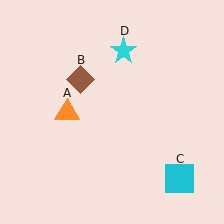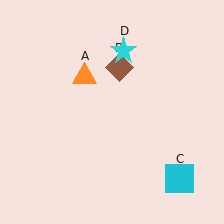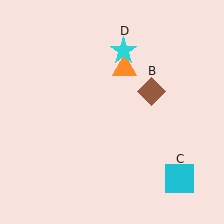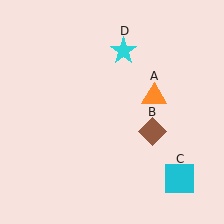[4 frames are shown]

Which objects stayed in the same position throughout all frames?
Cyan square (object C) and cyan star (object D) remained stationary.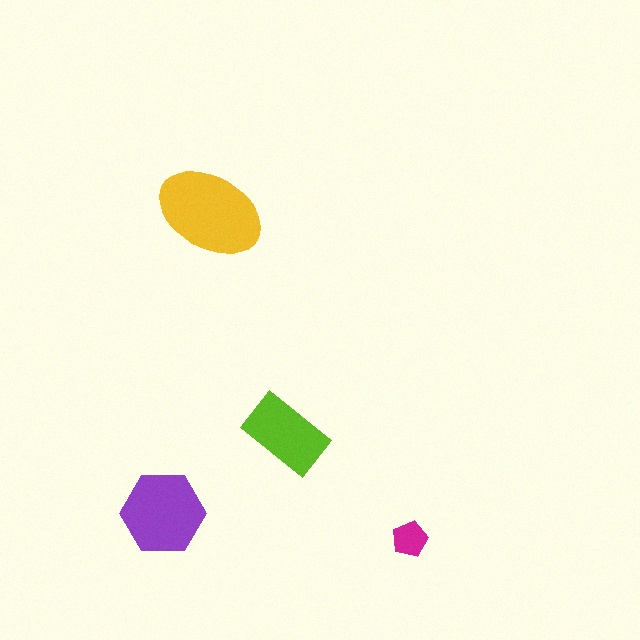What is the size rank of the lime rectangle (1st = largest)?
3rd.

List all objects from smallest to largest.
The magenta pentagon, the lime rectangle, the purple hexagon, the yellow ellipse.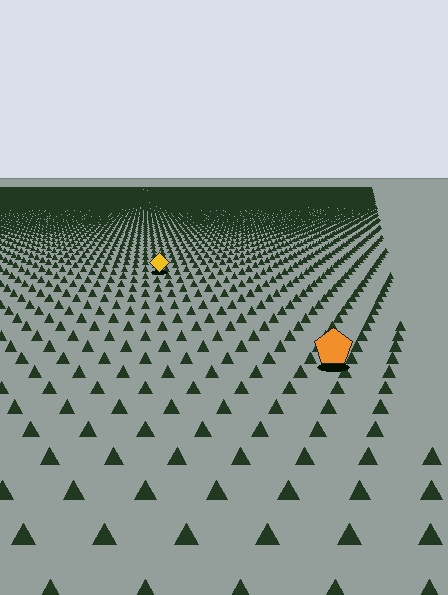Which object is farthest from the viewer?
The yellow diamond is farthest from the viewer. It appears smaller and the ground texture around it is denser.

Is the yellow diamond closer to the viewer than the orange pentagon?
No. The orange pentagon is closer — you can tell from the texture gradient: the ground texture is coarser near it.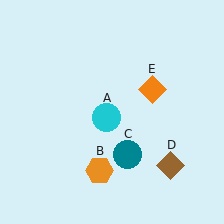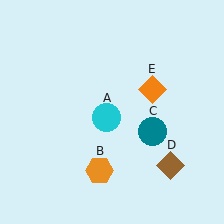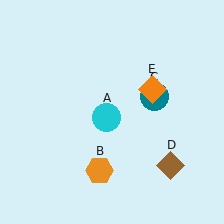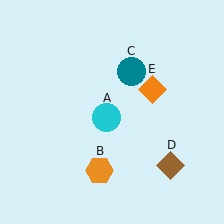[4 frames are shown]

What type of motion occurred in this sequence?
The teal circle (object C) rotated counterclockwise around the center of the scene.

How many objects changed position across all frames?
1 object changed position: teal circle (object C).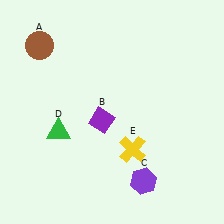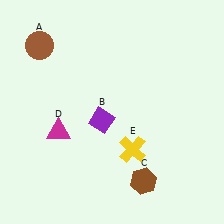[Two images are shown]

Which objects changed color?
C changed from purple to brown. D changed from green to magenta.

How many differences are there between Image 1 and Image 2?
There are 2 differences between the two images.